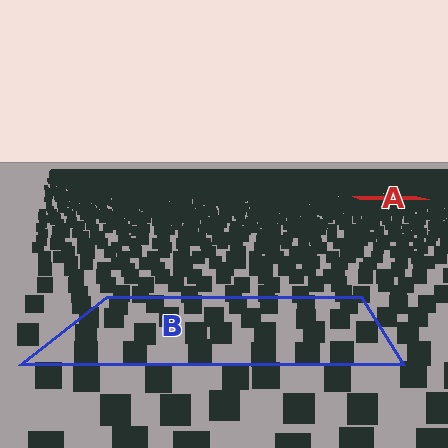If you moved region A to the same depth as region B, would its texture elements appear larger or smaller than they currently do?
They would appear larger. At a closer depth, the same texture elements are projected at a bigger on-screen size.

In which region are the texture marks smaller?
The texture marks are smaller in region A, because it is farther away.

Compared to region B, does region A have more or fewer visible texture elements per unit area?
Region A has more texture elements per unit area — they are packed more densely because it is farther away.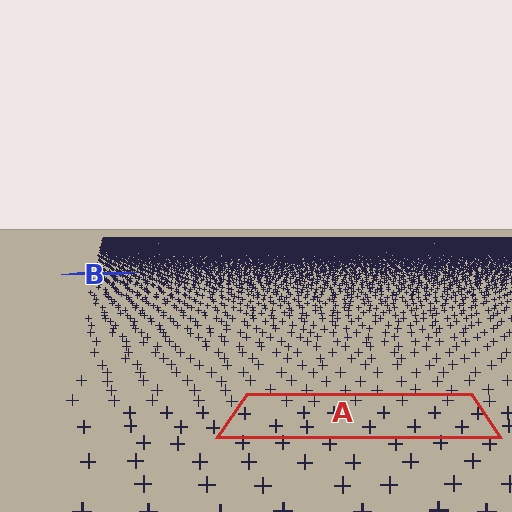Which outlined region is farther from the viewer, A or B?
Region B is farther from the viewer — the texture elements inside it appear smaller and more densely packed.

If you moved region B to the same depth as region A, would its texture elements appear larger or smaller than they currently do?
They would appear larger. At a closer depth, the same texture elements are projected at a bigger on-screen size.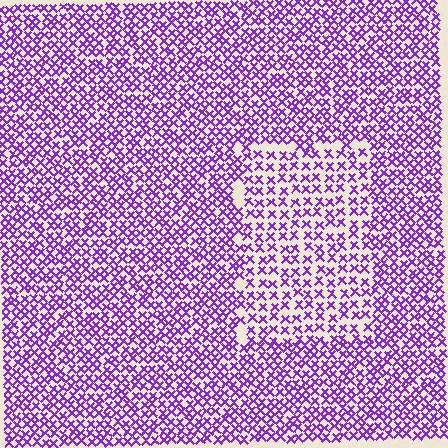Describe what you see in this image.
The image contains small purple elements arranged at two different densities. A rectangle-shaped region is visible where the elements are less densely packed than the surrounding area.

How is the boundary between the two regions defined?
The boundary is defined by a change in element density (approximately 1.6x ratio). All elements are the same color, size, and shape.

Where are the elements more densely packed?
The elements are more densely packed outside the rectangle boundary.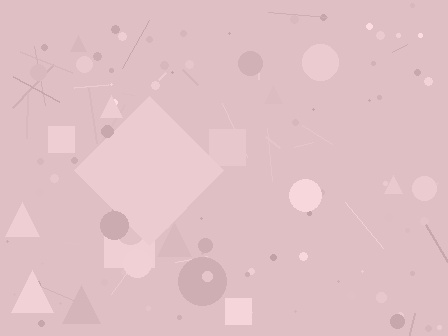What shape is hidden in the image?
A diamond is hidden in the image.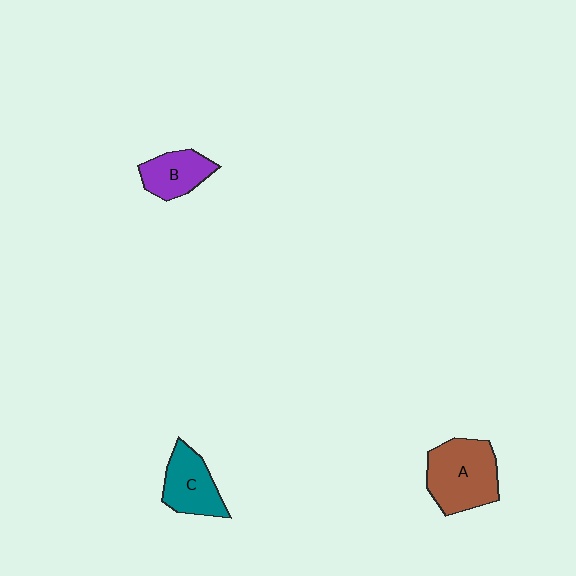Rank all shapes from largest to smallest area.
From largest to smallest: A (brown), C (teal), B (purple).